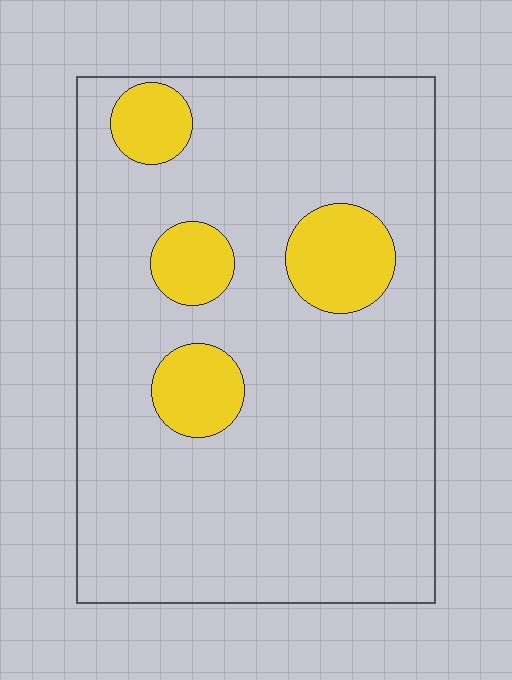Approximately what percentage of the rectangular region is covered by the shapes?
Approximately 15%.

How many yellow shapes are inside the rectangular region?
4.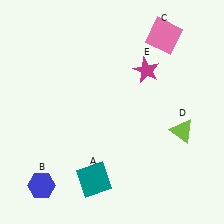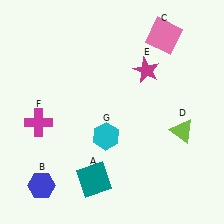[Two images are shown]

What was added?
A magenta cross (F), a cyan hexagon (G) were added in Image 2.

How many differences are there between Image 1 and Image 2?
There are 2 differences between the two images.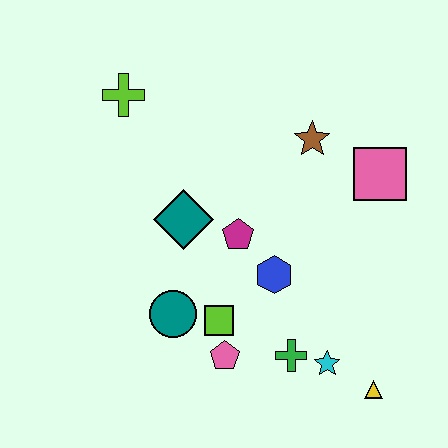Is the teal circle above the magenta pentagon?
No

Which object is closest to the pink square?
The brown star is closest to the pink square.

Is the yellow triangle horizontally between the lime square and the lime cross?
No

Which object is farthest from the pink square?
The lime cross is farthest from the pink square.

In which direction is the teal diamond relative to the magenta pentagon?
The teal diamond is to the left of the magenta pentagon.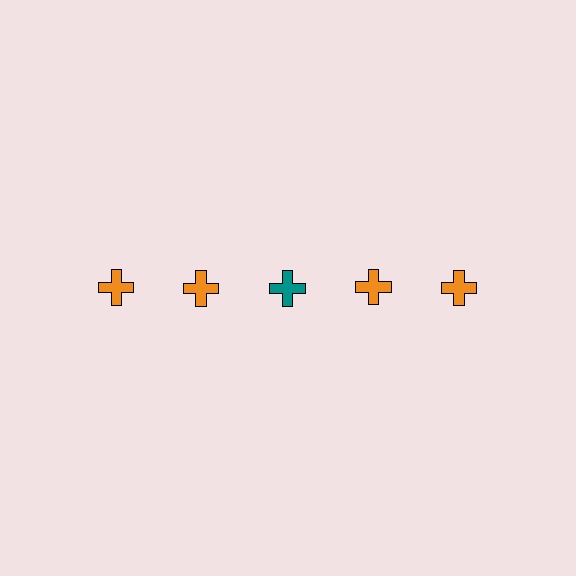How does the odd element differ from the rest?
It has a different color: teal instead of orange.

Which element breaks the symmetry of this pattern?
The teal cross in the top row, center column breaks the symmetry. All other shapes are orange crosses.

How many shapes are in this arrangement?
There are 5 shapes arranged in a grid pattern.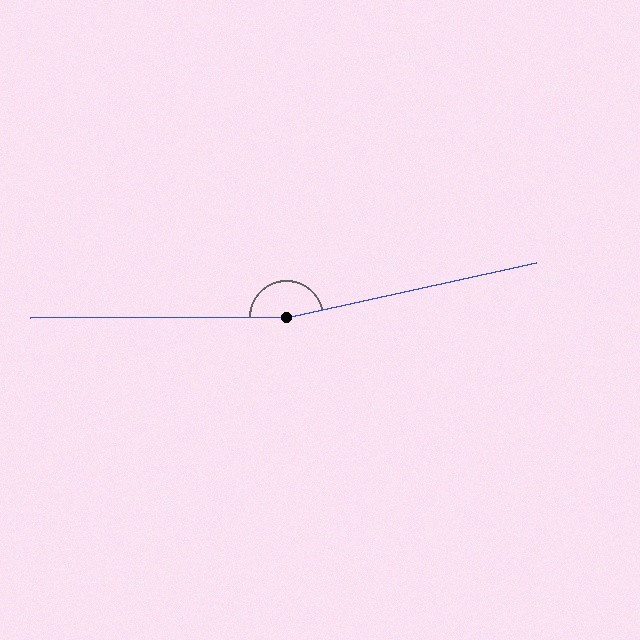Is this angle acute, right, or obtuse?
It is obtuse.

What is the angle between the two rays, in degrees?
Approximately 168 degrees.